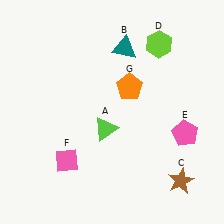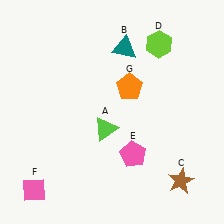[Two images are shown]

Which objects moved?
The objects that moved are: the pink pentagon (E), the pink diamond (F).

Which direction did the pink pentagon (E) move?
The pink pentagon (E) moved left.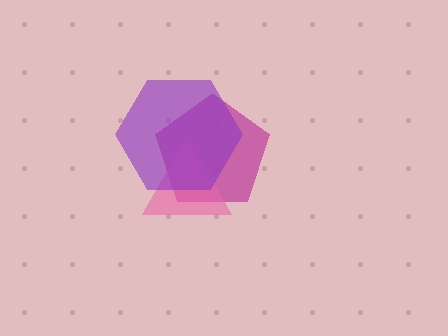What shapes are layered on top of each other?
The layered shapes are: a magenta pentagon, a pink triangle, a purple hexagon.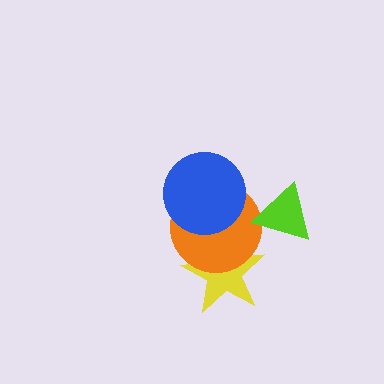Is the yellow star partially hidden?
Yes, it is partially covered by another shape.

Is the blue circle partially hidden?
No, no other shape covers it.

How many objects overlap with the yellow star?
1 object overlaps with the yellow star.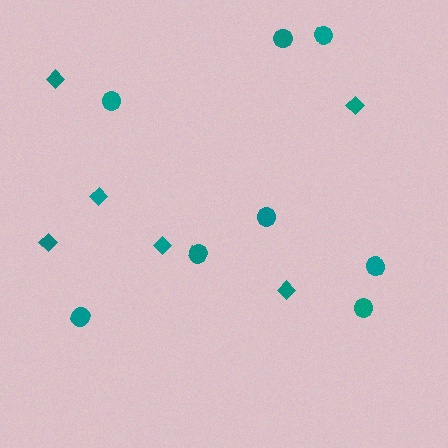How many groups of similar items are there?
There are 2 groups: one group of diamonds (6) and one group of circles (8).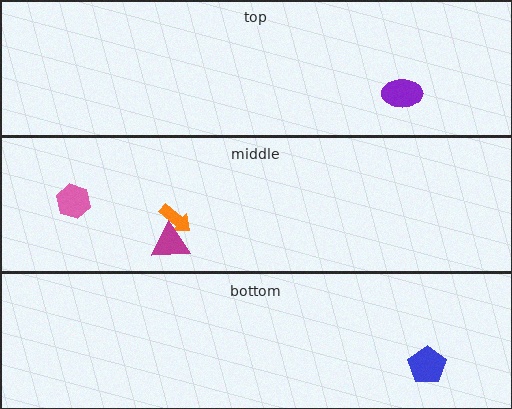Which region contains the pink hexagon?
The middle region.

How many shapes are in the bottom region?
1.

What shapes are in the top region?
The purple ellipse.